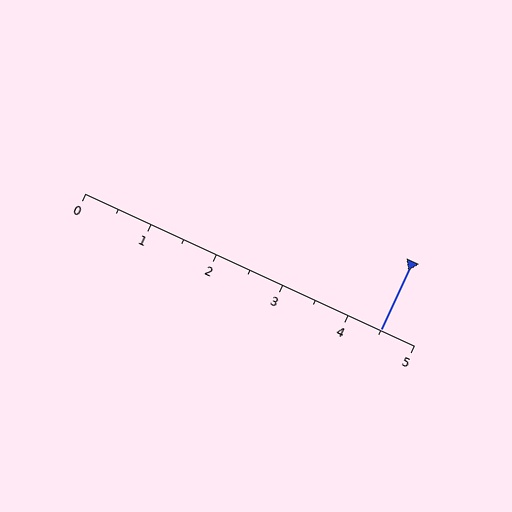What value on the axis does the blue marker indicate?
The marker indicates approximately 4.5.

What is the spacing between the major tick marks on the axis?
The major ticks are spaced 1 apart.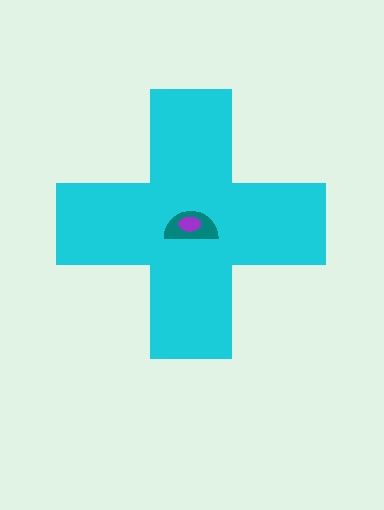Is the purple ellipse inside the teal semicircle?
Yes.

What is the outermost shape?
The cyan cross.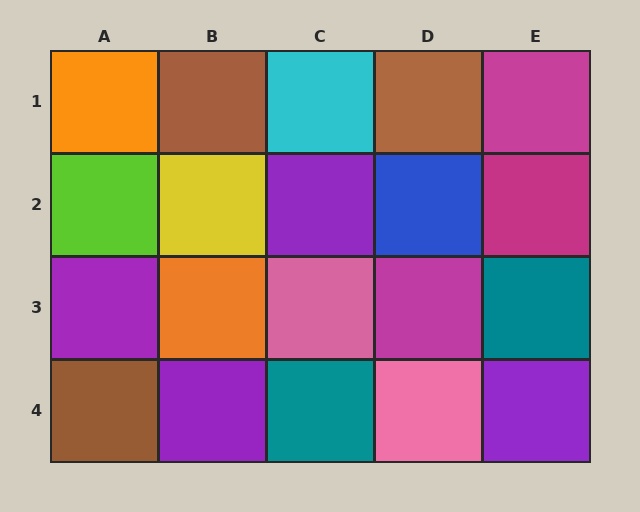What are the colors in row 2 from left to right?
Lime, yellow, purple, blue, magenta.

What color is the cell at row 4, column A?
Brown.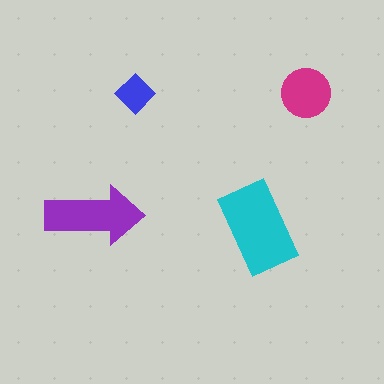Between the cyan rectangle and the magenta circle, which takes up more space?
The cyan rectangle.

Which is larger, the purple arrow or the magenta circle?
The purple arrow.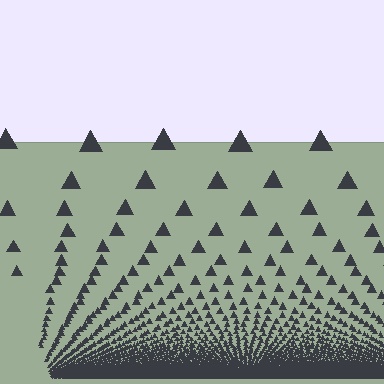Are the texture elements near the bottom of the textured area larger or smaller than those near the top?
Smaller. The gradient is inverted — elements near the bottom are smaller and denser.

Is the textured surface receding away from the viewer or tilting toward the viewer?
The surface appears to tilt toward the viewer. Texture elements get larger and sparser toward the top.